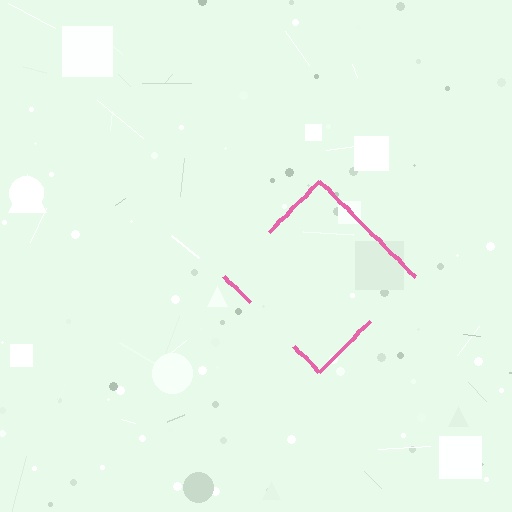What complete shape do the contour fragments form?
The contour fragments form a diamond.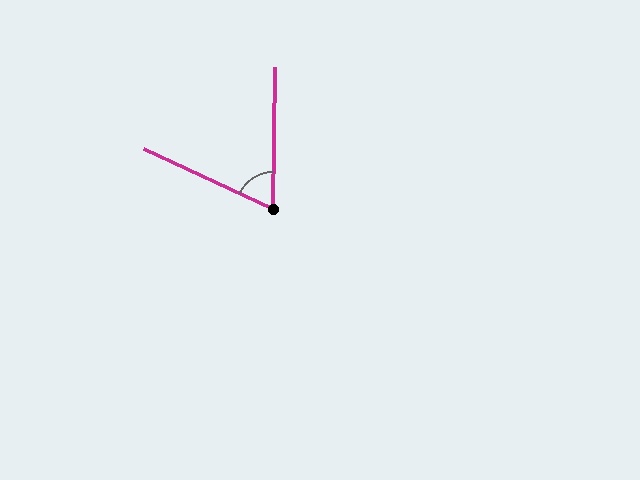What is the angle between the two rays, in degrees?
Approximately 66 degrees.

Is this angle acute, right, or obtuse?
It is acute.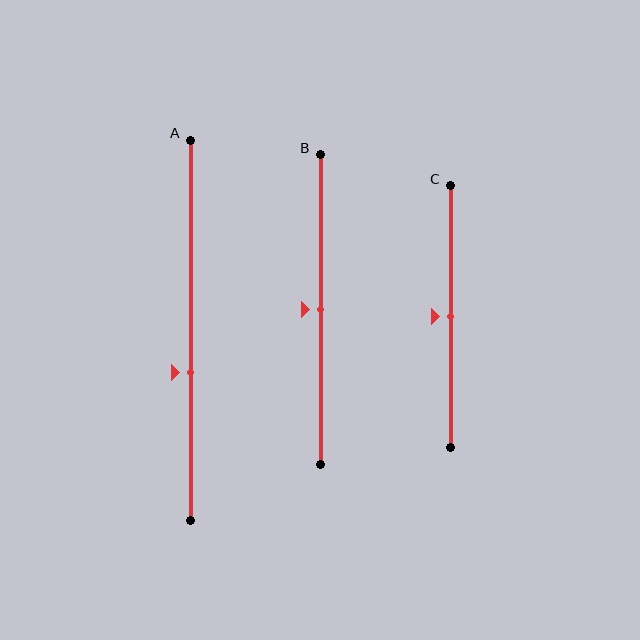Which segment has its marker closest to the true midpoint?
Segment B has its marker closest to the true midpoint.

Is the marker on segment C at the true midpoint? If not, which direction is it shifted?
Yes, the marker on segment C is at the true midpoint.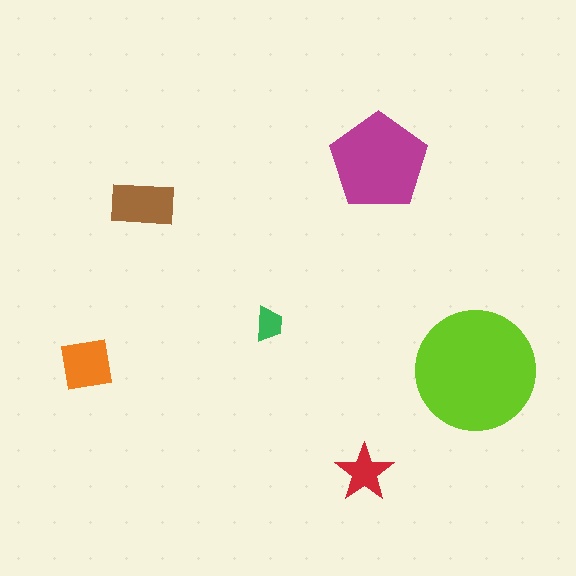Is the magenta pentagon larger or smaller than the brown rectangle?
Larger.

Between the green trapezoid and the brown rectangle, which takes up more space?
The brown rectangle.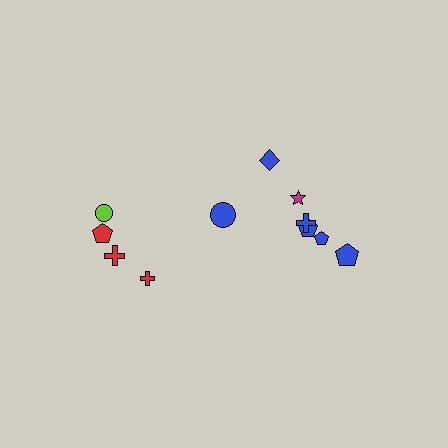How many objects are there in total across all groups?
There are 11 objects.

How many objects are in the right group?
There are 7 objects.